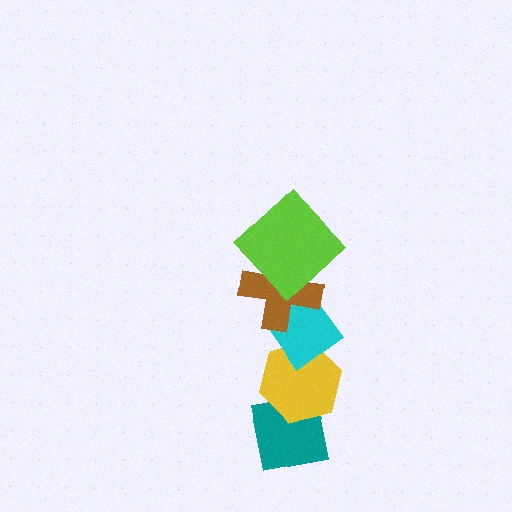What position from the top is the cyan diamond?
The cyan diamond is 3rd from the top.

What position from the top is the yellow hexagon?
The yellow hexagon is 4th from the top.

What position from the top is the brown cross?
The brown cross is 2nd from the top.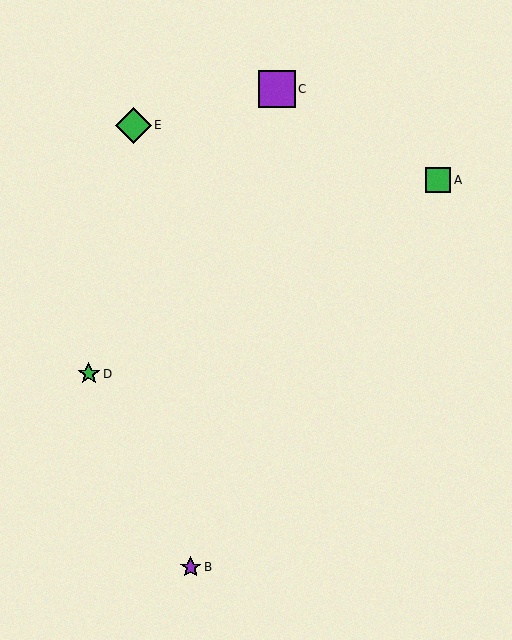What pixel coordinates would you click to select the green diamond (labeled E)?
Click at (133, 126) to select the green diamond E.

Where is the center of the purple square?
The center of the purple square is at (277, 89).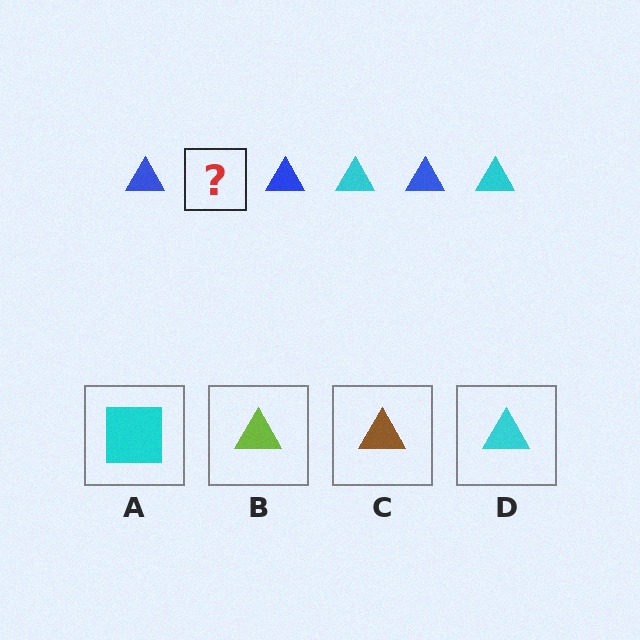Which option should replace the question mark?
Option D.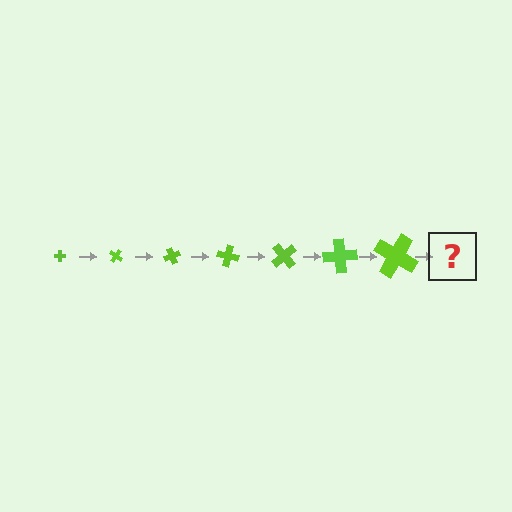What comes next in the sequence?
The next element should be a cross, larger than the previous one and rotated 245 degrees from the start.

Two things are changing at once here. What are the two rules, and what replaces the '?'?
The two rules are that the cross grows larger each step and it rotates 35 degrees each step. The '?' should be a cross, larger than the previous one and rotated 245 degrees from the start.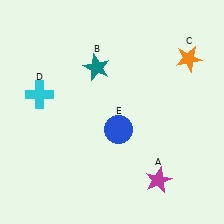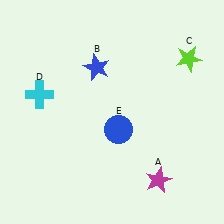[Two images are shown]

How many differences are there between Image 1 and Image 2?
There are 2 differences between the two images.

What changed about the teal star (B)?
In Image 1, B is teal. In Image 2, it changed to blue.